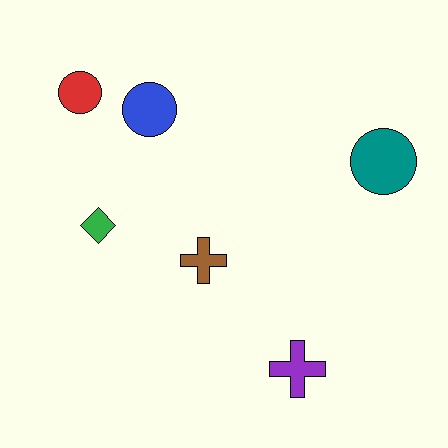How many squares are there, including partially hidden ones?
There are no squares.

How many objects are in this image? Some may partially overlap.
There are 6 objects.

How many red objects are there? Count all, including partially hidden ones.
There is 1 red object.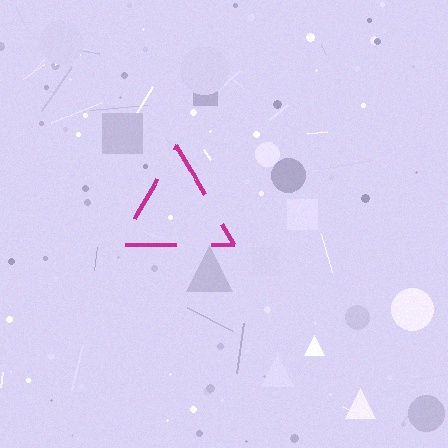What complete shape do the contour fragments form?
The contour fragments form a triangle.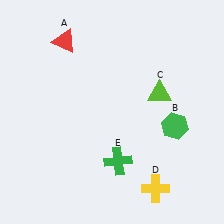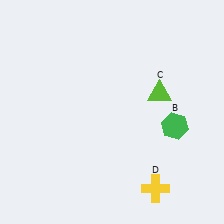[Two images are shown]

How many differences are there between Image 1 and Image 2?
There are 2 differences between the two images.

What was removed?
The red triangle (A), the green cross (E) were removed in Image 2.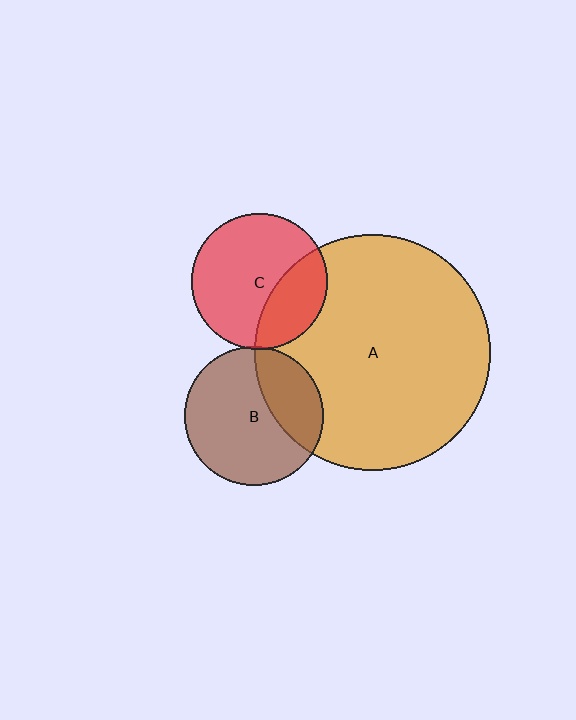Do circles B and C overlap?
Yes.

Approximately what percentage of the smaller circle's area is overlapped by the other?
Approximately 5%.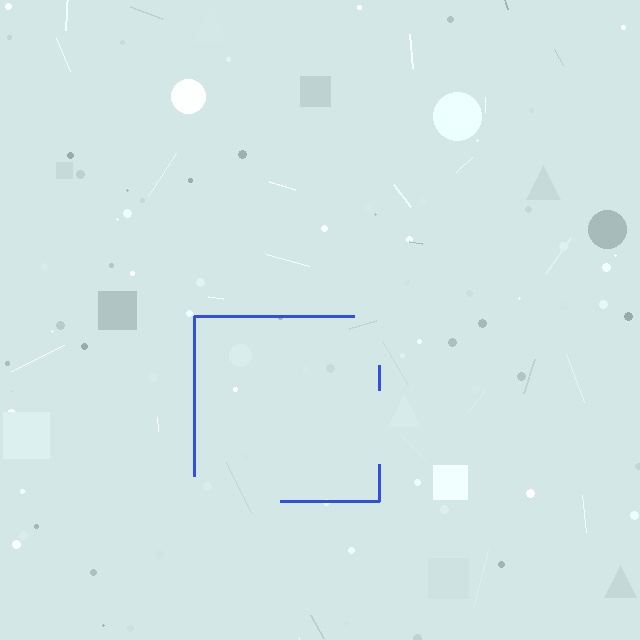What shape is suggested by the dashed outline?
The dashed outline suggests a square.